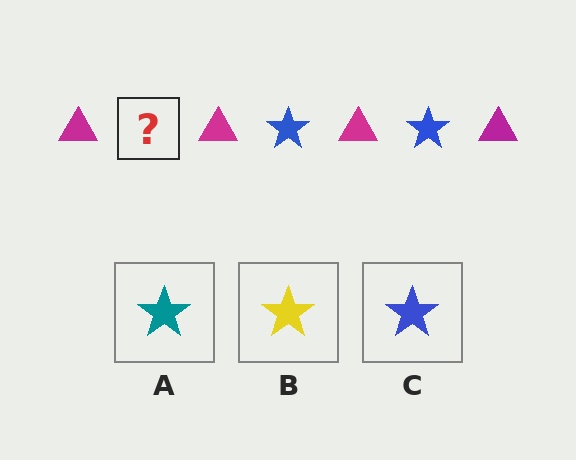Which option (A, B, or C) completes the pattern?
C.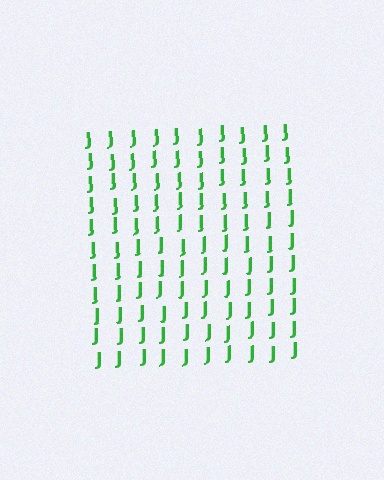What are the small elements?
The small elements are letter J's.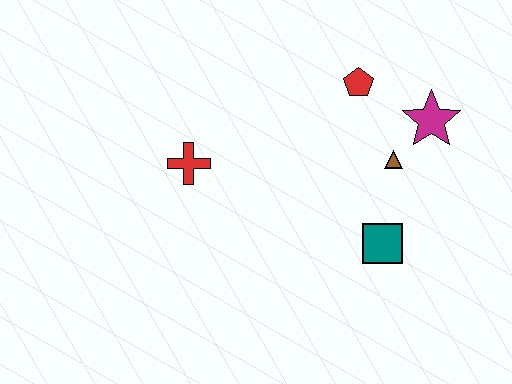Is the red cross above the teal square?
Yes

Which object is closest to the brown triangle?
The magenta star is closest to the brown triangle.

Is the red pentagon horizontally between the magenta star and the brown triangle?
No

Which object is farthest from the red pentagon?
The red cross is farthest from the red pentagon.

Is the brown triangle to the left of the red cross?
No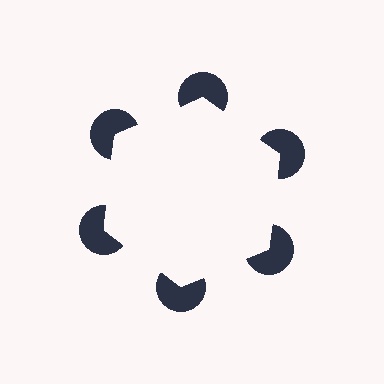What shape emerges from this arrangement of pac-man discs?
An illusory hexagon — its edges are inferred from the aligned wedge cuts in the pac-man discs, not physically drawn.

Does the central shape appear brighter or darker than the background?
It typically appears slightly brighter than the background, even though no actual brightness change is drawn.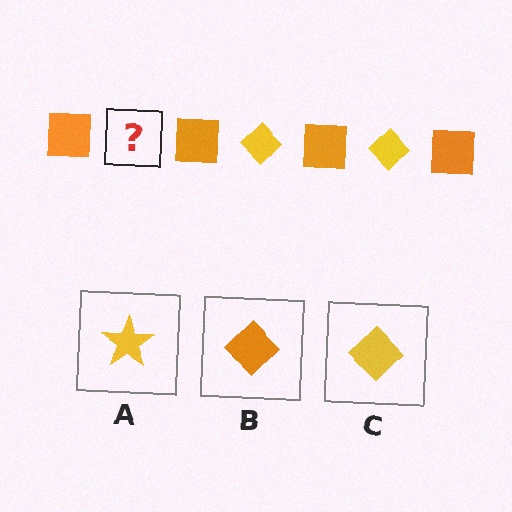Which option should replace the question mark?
Option C.